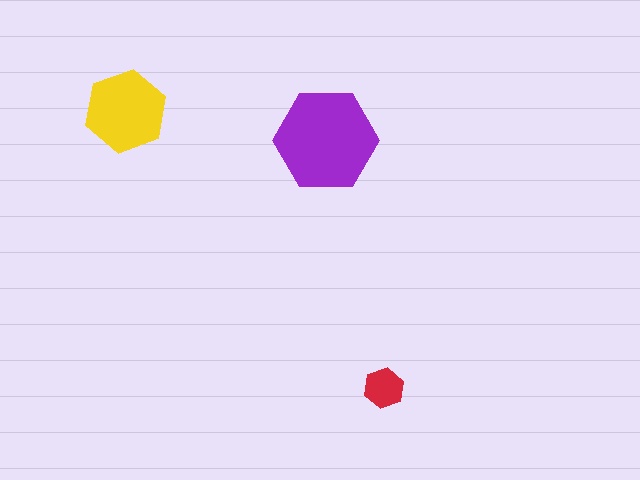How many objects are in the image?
There are 3 objects in the image.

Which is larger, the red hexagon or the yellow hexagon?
The yellow one.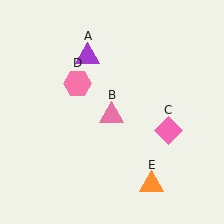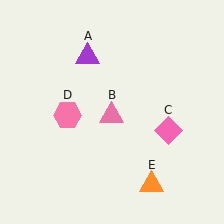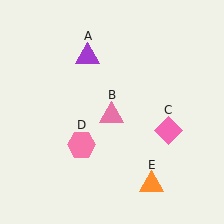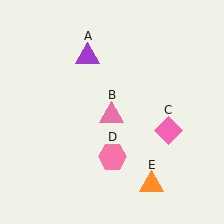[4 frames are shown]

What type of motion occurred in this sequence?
The pink hexagon (object D) rotated counterclockwise around the center of the scene.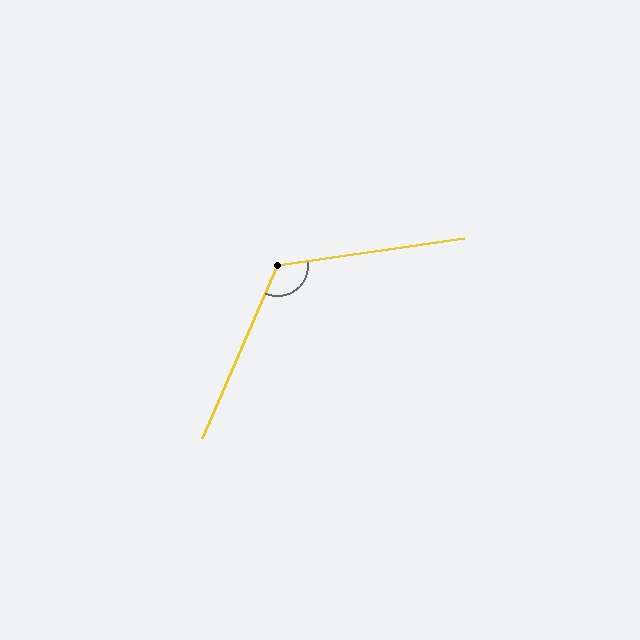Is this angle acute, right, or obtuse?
It is obtuse.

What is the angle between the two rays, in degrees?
Approximately 122 degrees.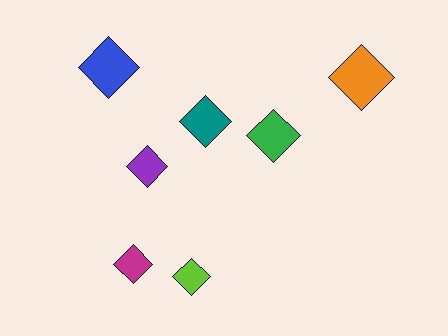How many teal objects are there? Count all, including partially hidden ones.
There is 1 teal object.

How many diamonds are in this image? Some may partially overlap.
There are 7 diamonds.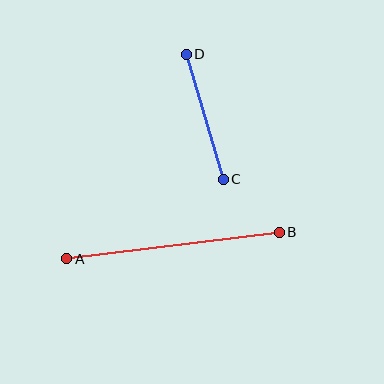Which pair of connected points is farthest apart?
Points A and B are farthest apart.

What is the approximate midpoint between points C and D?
The midpoint is at approximately (205, 117) pixels.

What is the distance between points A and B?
The distance is approximately 214 pixels.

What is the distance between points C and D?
The distance is approximately 130 pixels.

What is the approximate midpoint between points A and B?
The midpoint is at approximately (173, 246) pixels.